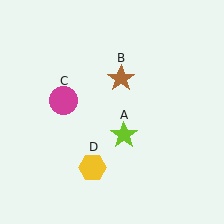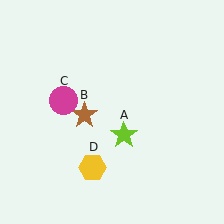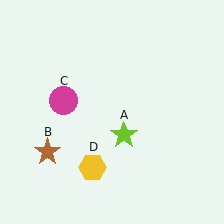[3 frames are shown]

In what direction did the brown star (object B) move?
The brown star (object B) moved down and to the left.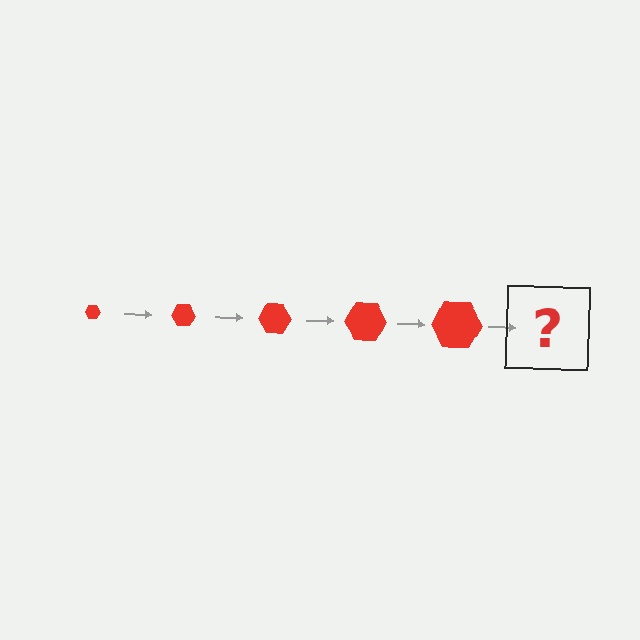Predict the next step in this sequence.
The next step is a red hexagon, larger than the previous one.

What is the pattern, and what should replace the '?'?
The pattern is that the hexagon gets progressively larger each step. The '?' should be a red hexagon, larger than the previous one.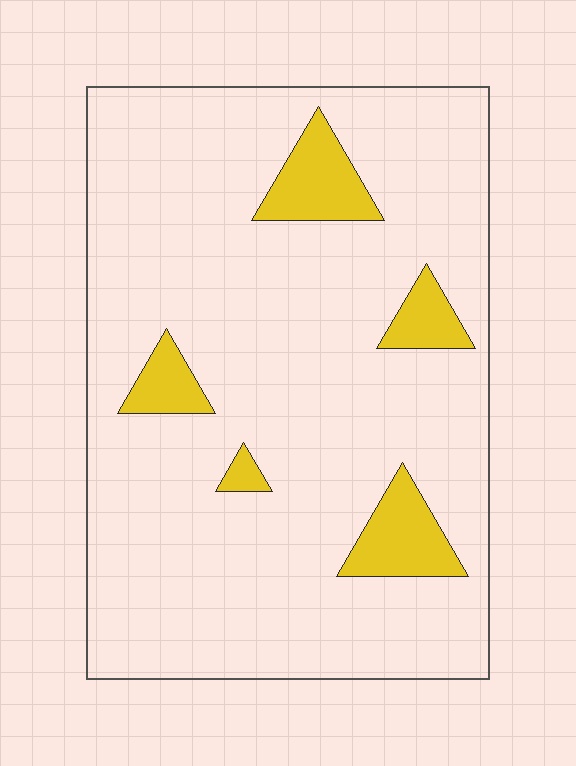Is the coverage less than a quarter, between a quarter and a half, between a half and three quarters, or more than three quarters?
Less than a quarter.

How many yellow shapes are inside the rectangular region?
5.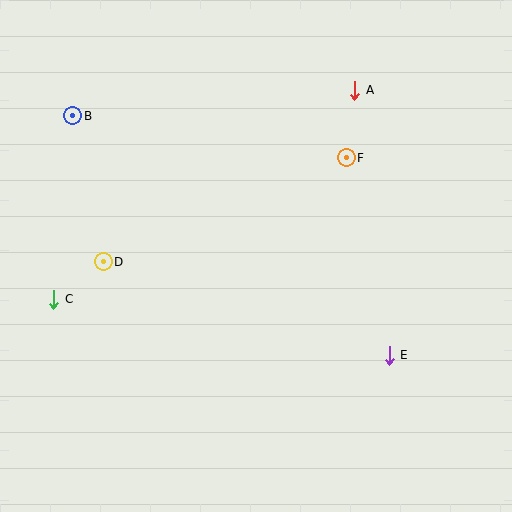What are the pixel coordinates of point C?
Point C is at (54, 299).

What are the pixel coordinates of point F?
Point F is at (346, 158).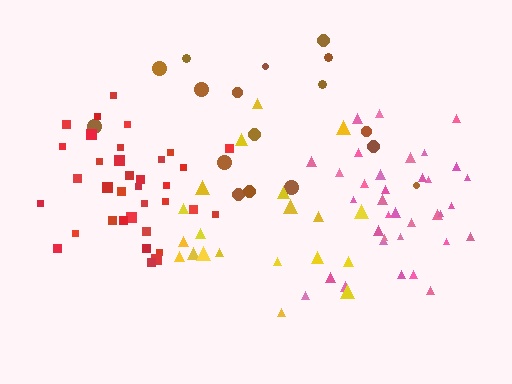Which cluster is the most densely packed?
Pink.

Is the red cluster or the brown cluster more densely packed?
Red.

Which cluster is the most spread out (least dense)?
Brown.